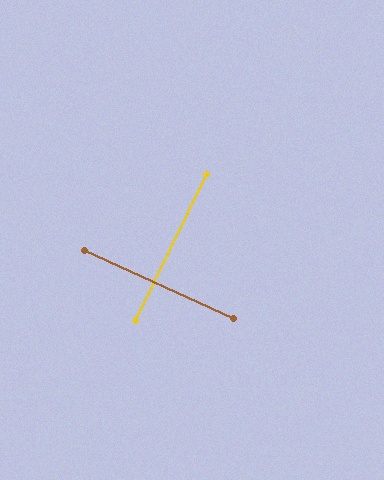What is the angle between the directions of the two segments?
Approximately 88 degrees.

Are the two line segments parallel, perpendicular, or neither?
Perpendicular — they meet at approximately 88°.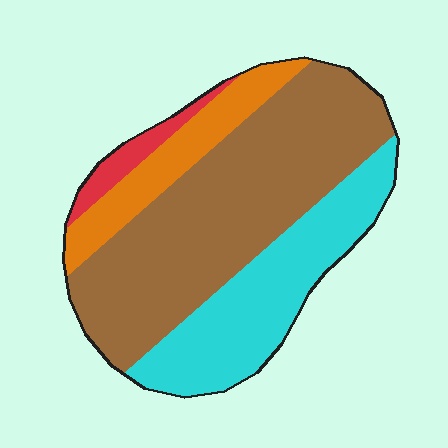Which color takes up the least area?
Red, at roughly 5%.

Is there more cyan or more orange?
Cyan.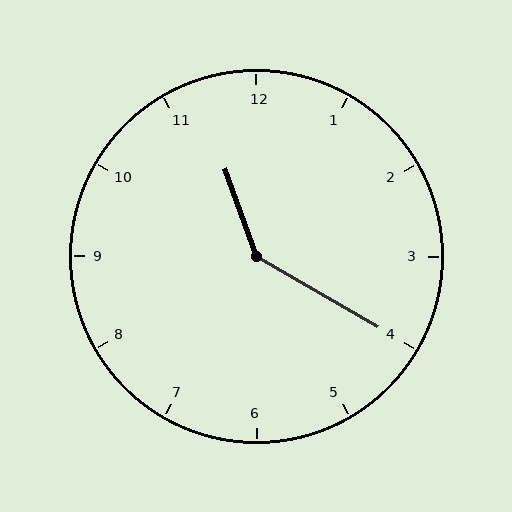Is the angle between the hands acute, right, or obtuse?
It is obtuse.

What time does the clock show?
11:20.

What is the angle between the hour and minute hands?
Approximately 140 degrees.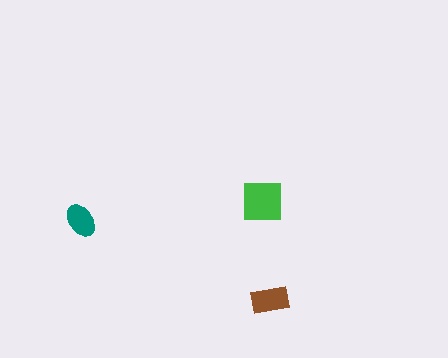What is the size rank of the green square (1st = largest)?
1st.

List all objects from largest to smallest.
The green square, the brown rectangle, the teal ellipse.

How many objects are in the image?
There are 3 objects in the image.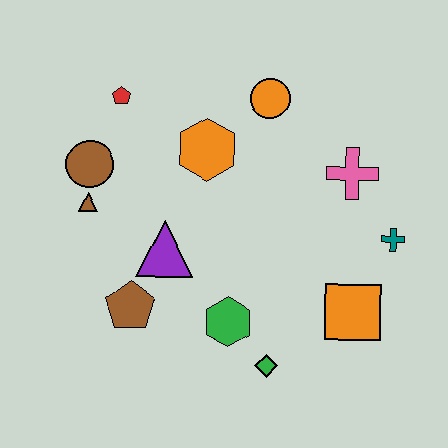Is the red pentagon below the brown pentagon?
No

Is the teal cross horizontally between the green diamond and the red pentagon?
No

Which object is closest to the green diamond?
The green hexagon is closest to the green diamond.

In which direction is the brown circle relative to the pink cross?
The brown circle is to the left of the pink cross.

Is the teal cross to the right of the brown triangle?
Yes